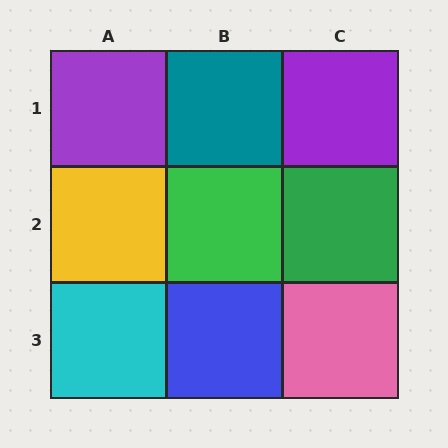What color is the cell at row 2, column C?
Green.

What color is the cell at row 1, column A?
Purple.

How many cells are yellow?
1 cell is yellow.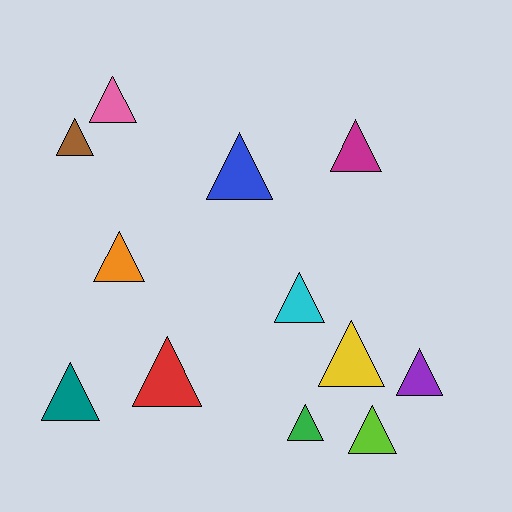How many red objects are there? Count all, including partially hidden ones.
There is 1 red object.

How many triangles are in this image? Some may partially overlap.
There are 12 triangles.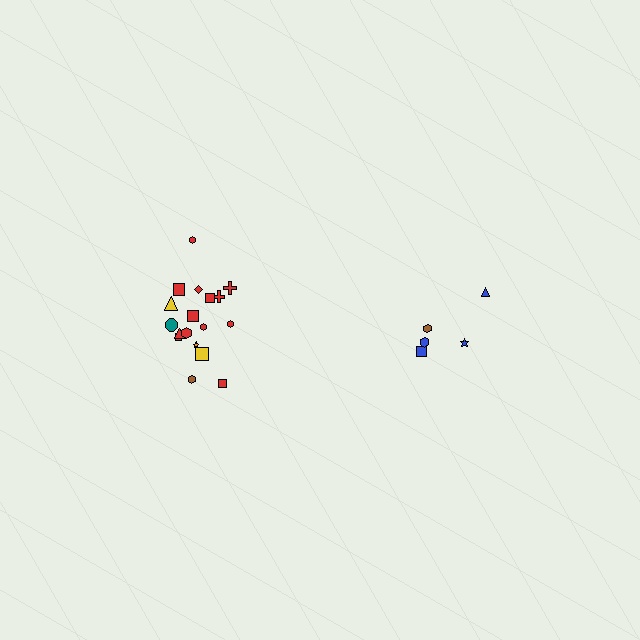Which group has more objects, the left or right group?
The left group.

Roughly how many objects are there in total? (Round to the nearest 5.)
Roughly 25 objects in total.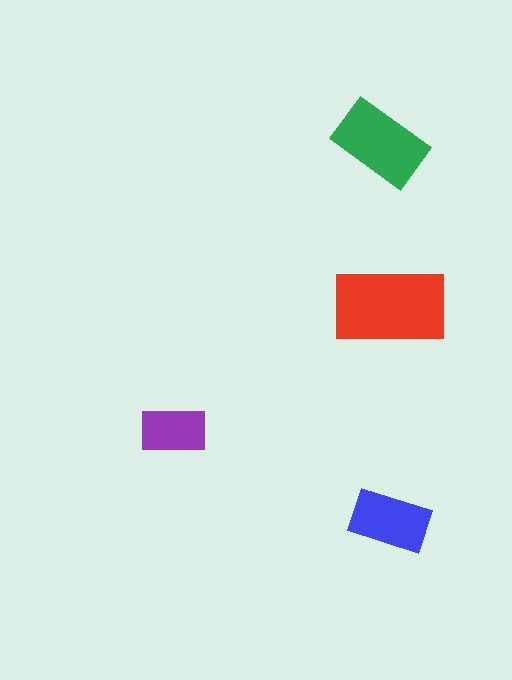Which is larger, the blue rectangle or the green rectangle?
The green one.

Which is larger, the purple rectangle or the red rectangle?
The red one.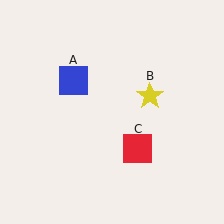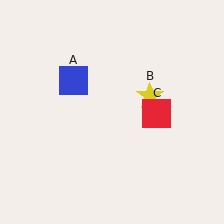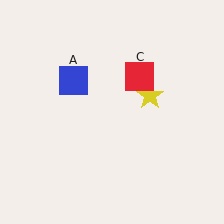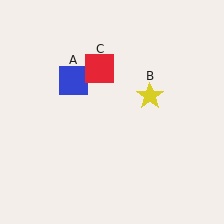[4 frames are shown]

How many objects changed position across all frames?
1 object changed position: red square (object C).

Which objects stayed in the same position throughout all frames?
Blue square (object A) and yellow star (object B) remained stationary.